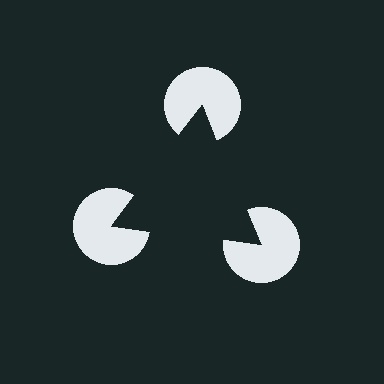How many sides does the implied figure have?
3 sides.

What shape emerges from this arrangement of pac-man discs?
An illusory triangle — its edges are inferred from the aligned wedge cuts in the pac-man discs, not physically drawn.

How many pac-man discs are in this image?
There are 3 — one at each vertex of the illusory triangle.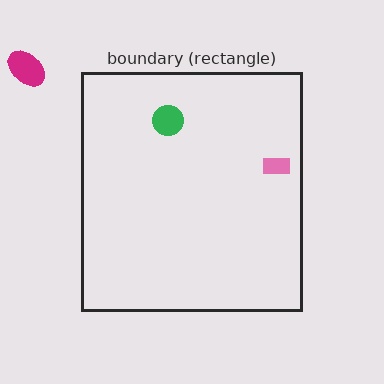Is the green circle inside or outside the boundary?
Inside.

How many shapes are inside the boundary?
2 inside, 1 outside.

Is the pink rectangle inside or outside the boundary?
Inside.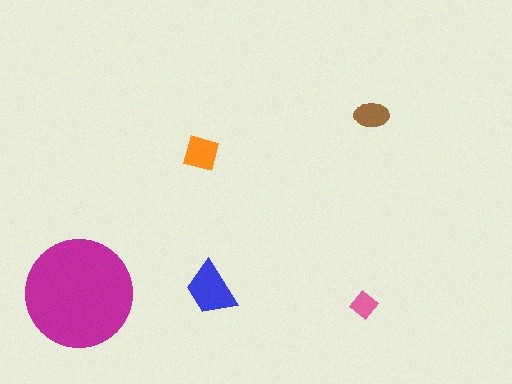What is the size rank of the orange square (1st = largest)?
3rd.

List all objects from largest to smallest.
The magenta circle, the blue trapezoid, the orange square, the brown ellipse, the pink diamond.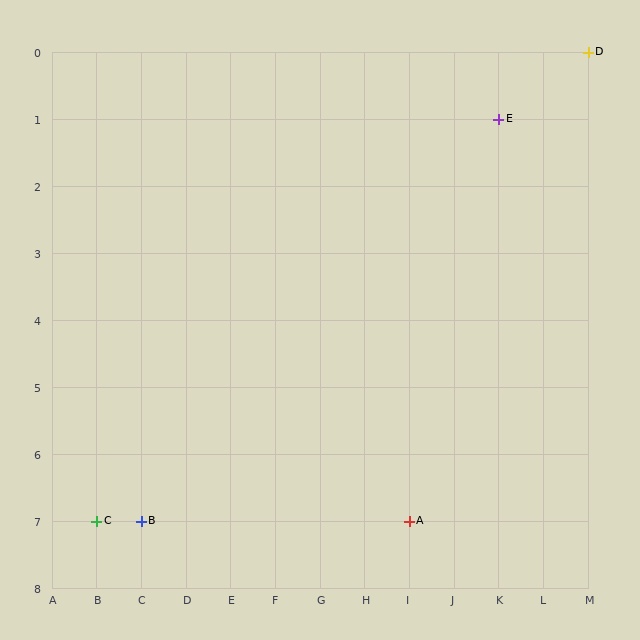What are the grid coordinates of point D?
Point D is at grid coordinates (M, 0).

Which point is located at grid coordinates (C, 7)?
Point B is at (C, 7).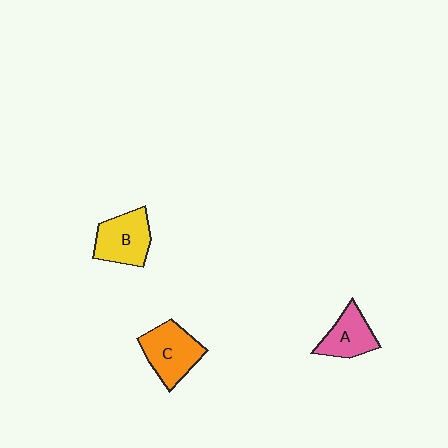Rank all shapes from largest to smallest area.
From largest to smallest: C (orange), B (yellow), A (pink).